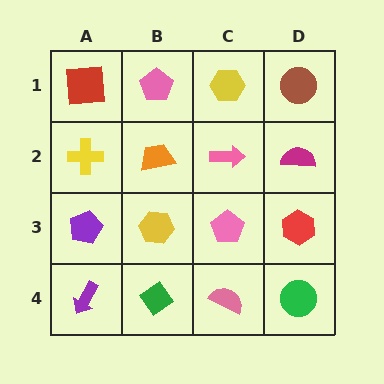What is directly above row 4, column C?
A pink pentagon.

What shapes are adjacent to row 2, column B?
A pink pentagon (row 1, column B), a yellow hexagon (row 3, column B), a yellow cross (row 2, column A), a pink arrow (row 2, column C).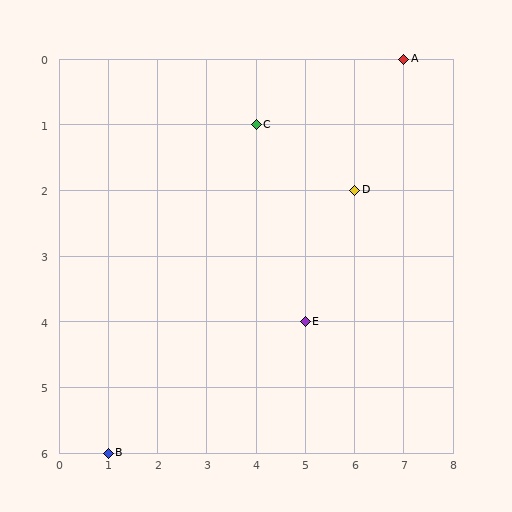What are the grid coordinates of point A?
Point A is at grid coordinates (7, 0).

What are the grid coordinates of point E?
Point E is at grid coordinates (5, 4).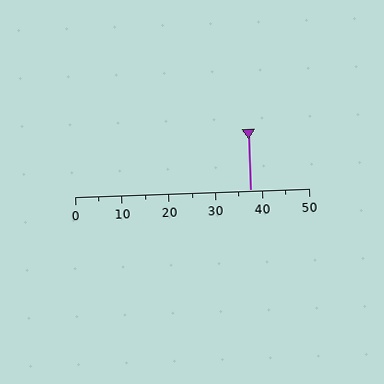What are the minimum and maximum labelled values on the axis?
The axis runs from 0 to 50.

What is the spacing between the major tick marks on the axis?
The major ticks are spaced 10 apart.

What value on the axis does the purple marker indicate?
The marker indicates approximately 37.5.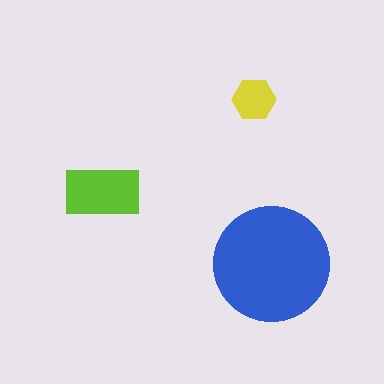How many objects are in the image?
There are 3 objects in the image.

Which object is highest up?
The yellow hexagon is topmost.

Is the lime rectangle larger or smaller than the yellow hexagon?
Larger.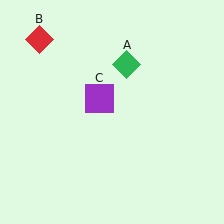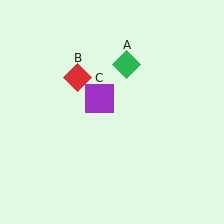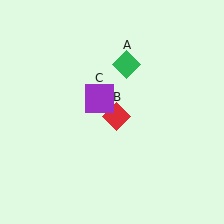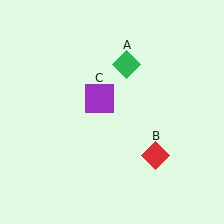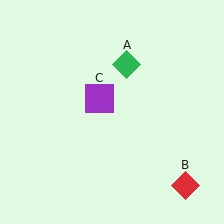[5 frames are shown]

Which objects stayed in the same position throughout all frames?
Green diamond (object A) and purple square (object C) remained stationary.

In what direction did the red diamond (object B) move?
The red diamond (object B) moved down and to the right.